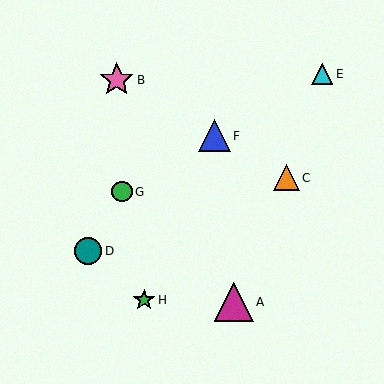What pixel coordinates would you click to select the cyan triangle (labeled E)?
Click at (322, 74) to select the cyan triangle E.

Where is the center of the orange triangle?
The center of the orange triangle is at (287, 178).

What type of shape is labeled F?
Shape F is a blue triangle.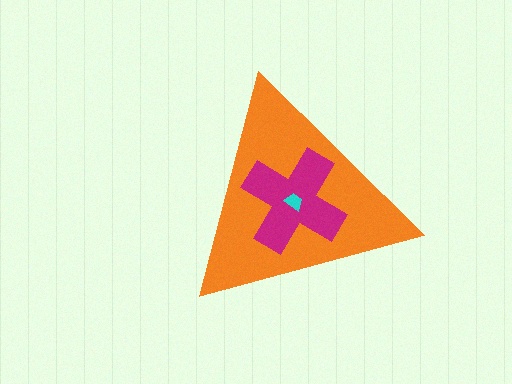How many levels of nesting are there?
3.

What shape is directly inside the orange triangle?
The magenta cross.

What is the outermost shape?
The orange triangle.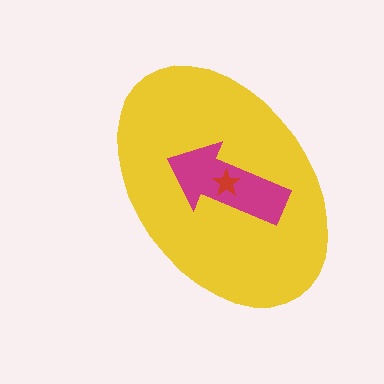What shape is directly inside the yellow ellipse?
The magenta arrow.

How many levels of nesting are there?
3.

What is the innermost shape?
The red star.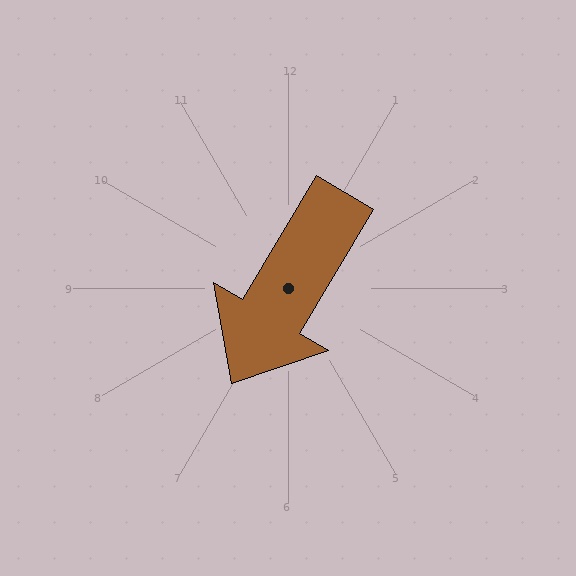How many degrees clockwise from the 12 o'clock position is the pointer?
Approximately 211 degrees.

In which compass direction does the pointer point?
Southwest.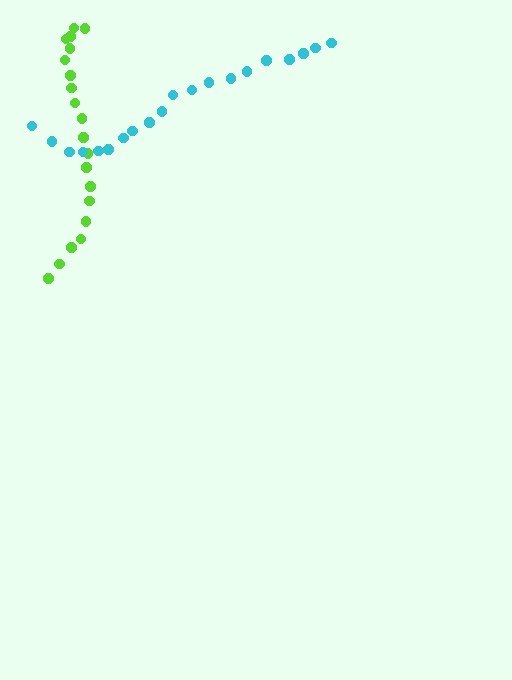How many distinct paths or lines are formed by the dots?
There are 2 distinct paths.